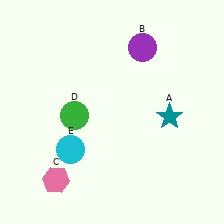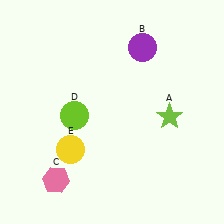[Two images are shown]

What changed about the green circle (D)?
In Image 1, D is green. In Image 2, it changed to lime.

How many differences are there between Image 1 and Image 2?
There are 3 differences between the two images.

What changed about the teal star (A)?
In Image 1, A is teal. In Image 2, it changed to lime.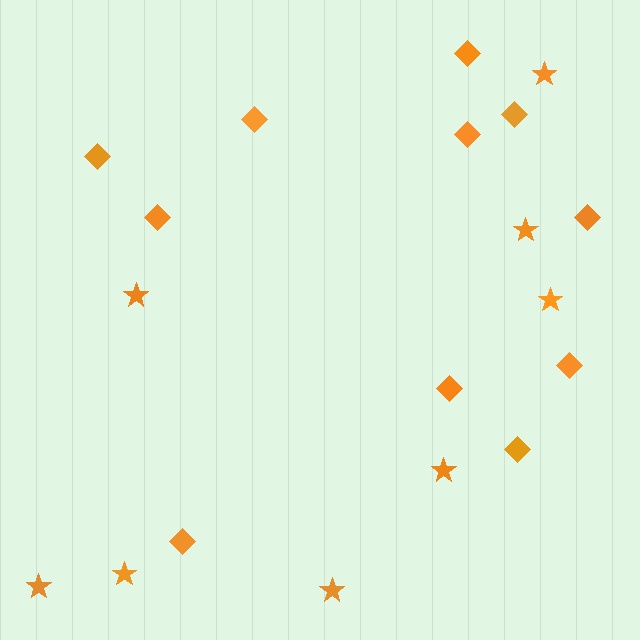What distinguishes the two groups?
There are 2 groups: one group of diamonds (11) and one group of stars (8).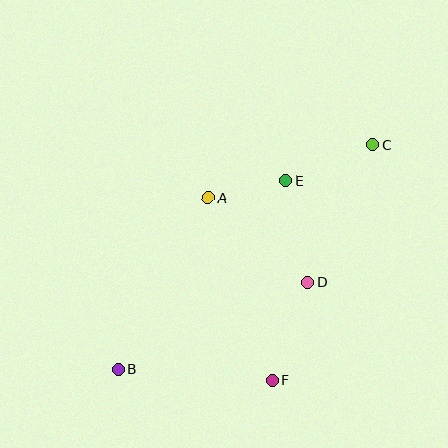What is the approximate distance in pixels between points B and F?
The distance between B and F is approximately 154 pixels.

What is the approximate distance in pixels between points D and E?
The distance between D and E is approximately 104 pixels.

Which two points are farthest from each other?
Points B and C are farthest from each other.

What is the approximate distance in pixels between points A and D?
The distance between A and D is approximately 131 pixels.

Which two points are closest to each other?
Points A and E are closest to each other.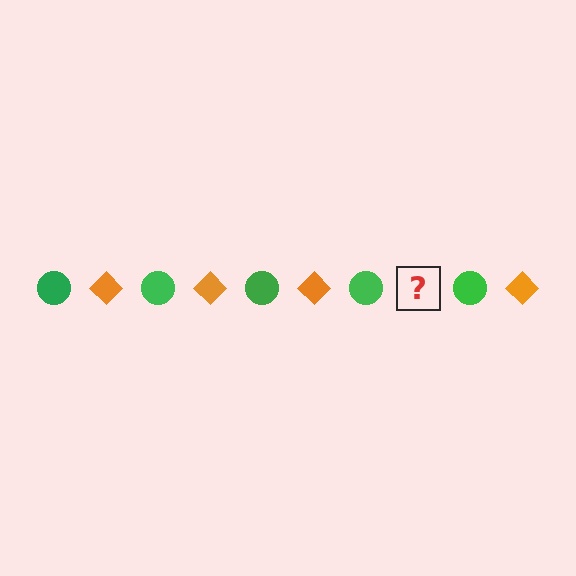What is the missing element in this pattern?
The missing element is an orange diamond.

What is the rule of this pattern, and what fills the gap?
The rule is that the pattern alternates between green circle and orange diamond. The gap should be filled with an orange diamond.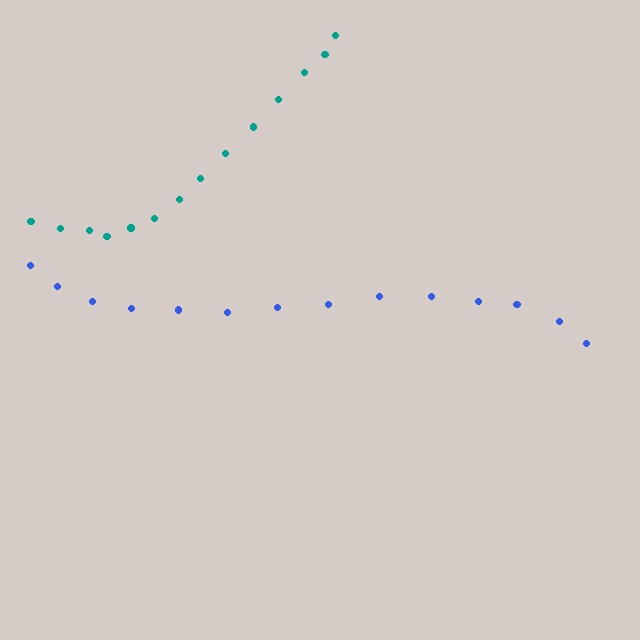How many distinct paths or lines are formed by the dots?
There are 2 distinct paths.